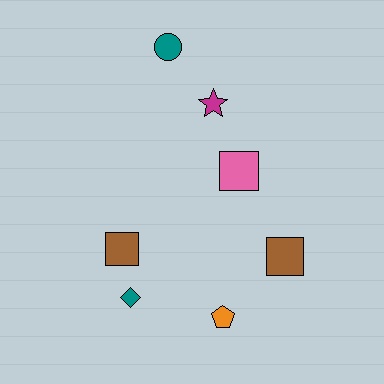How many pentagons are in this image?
There is 1 pentagon.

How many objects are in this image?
There are 7 objects.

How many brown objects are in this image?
There are 2 brown objects.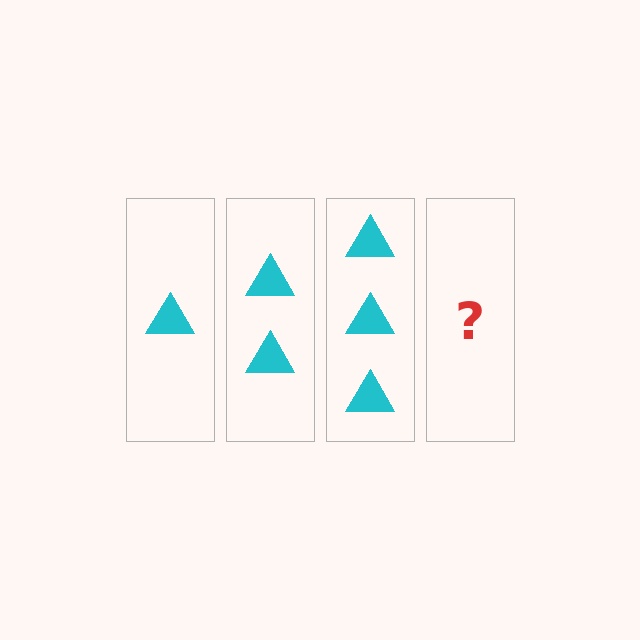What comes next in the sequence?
The next element should be 4 triangles.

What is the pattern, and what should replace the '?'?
The pattern is that each step adds one more triangle. The '?' should be 4 triangles.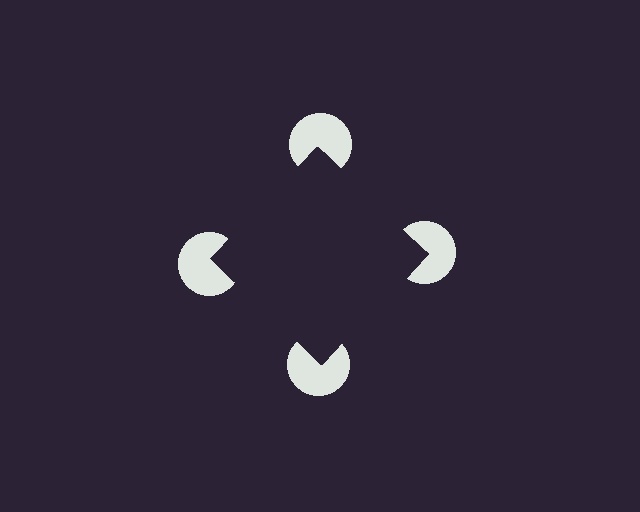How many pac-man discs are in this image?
There are 4 — one at each vertex of the illusory square.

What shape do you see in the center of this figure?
An illusory square — its edges are inferred from the aligned wedge cuts in the pac-man discs, not physically drawn.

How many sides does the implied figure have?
4 sides.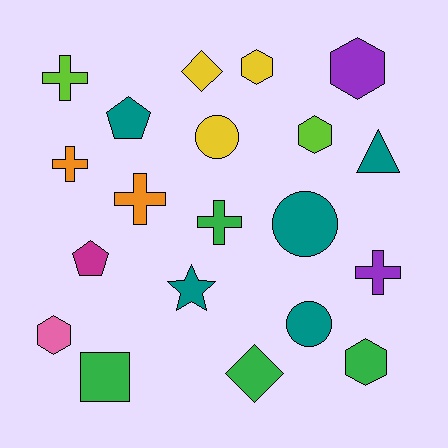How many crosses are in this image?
There are 5 crosses.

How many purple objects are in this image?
There are 2 purple objects.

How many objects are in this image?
There are 20 objects.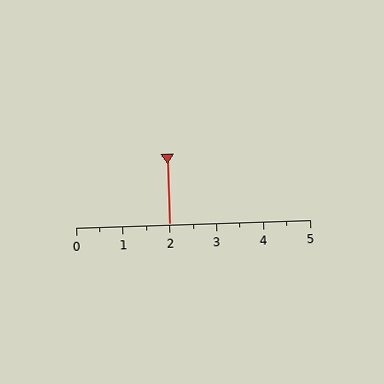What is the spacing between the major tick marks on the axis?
The major ticks are spaced 1 apart.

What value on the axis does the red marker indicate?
The marker indicates approximately 2.